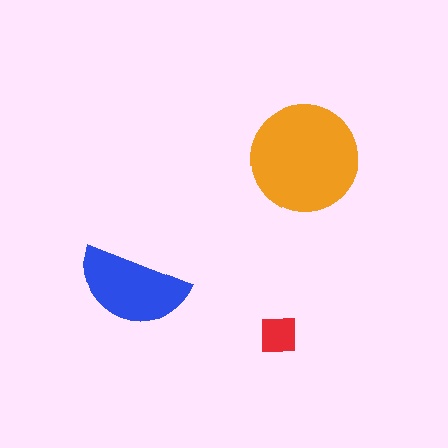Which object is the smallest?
The red square.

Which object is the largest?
The orange circle.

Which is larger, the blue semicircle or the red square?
The blue semicircle.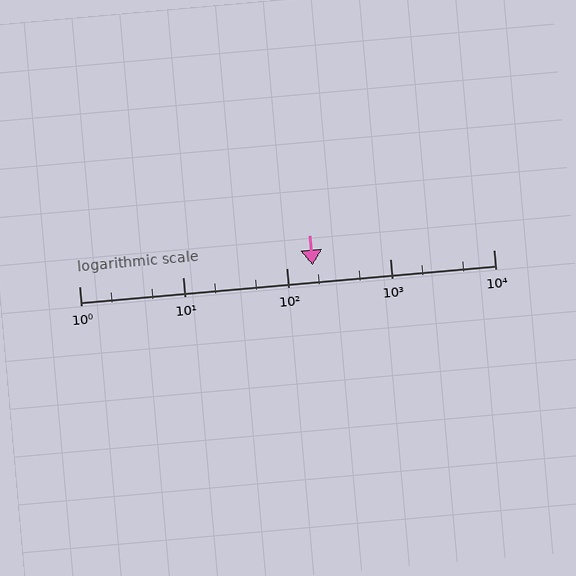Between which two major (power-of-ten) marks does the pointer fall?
The pointer is between 100 and 1000.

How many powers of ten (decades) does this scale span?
The scale spans 4 decades, from 1 to 10000.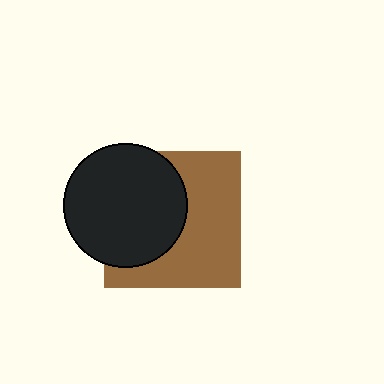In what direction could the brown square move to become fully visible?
The brown square could move right. That would shift it out from behind the black circle entirely.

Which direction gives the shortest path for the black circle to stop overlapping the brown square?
Moving left gives the shortest separation.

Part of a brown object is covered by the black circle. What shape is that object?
It is a square.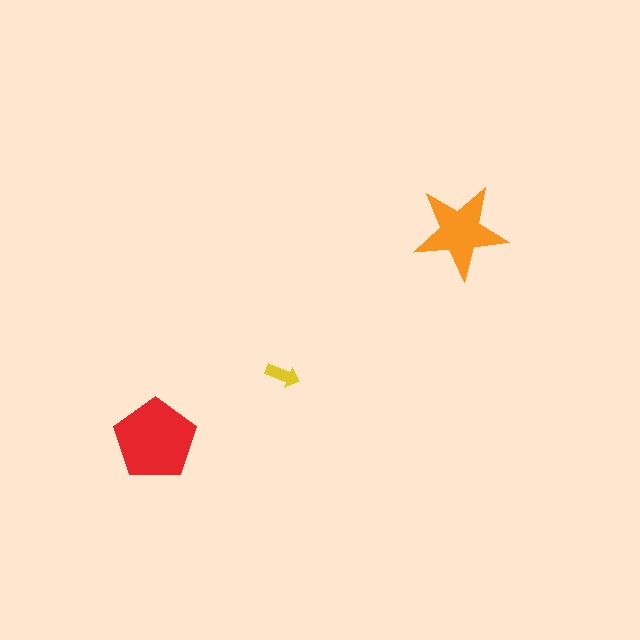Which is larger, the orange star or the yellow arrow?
The orange star.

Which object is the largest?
The red pentagon.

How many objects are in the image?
There are 3 objects in the image.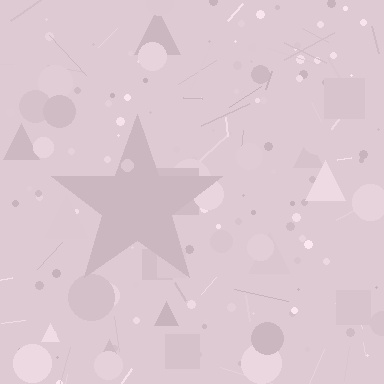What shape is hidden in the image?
A star is hidden in the image.